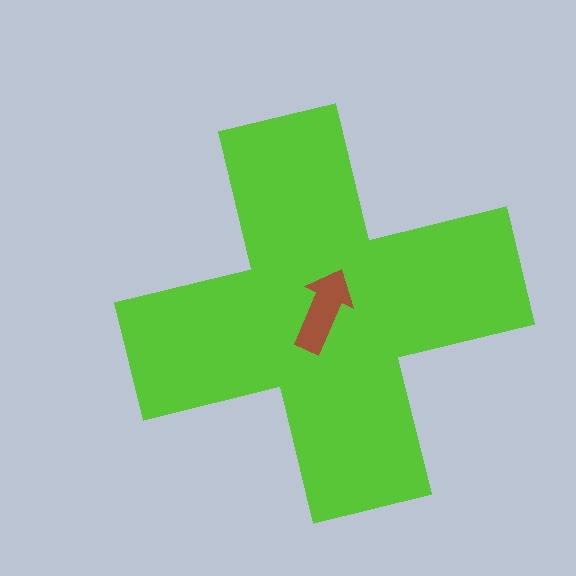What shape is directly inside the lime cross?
The brown arrow.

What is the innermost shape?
The brown arrow.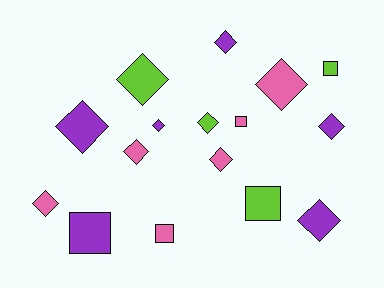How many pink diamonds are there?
There are 4 pink diamonds.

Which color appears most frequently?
Purple, with 6 objects.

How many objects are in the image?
There are 16 objects.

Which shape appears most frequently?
Diamond, with 11 objects.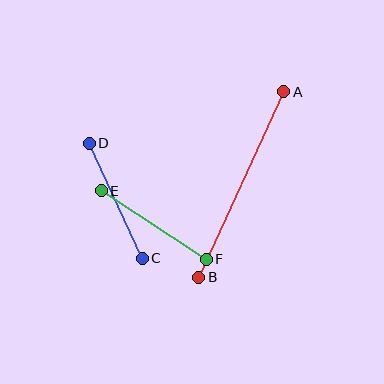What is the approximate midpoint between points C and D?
The midpoint is at approximately (116, 201) pixels.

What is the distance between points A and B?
The distance is approximately 204 pixels.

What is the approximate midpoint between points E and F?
The midpoint is at approximately (154, 225) pixels.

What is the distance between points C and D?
The distance is approximately 127 pixels.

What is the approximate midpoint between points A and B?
The midpoint is at approximately (241, 185) pixels.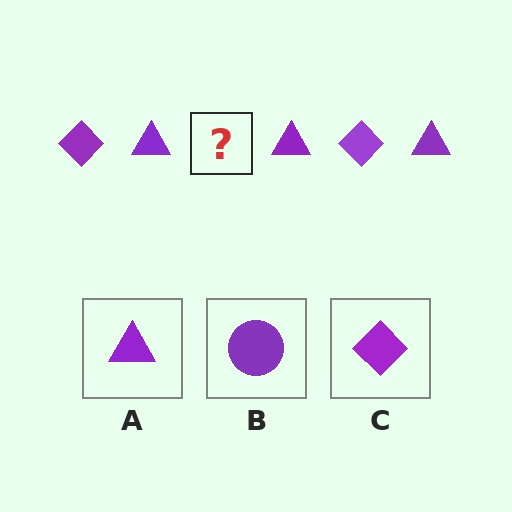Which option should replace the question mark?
Option C.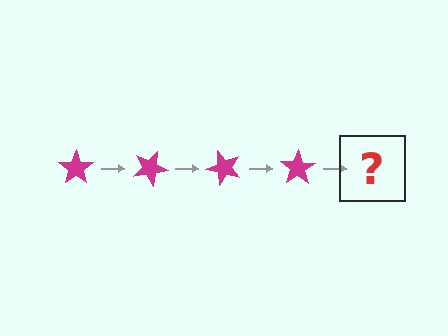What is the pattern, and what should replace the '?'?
The pattern is that the star rotates 25 degrees each step. The '?' should be a magenta star rotated 100 degrees.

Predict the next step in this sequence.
The next step is a magenta star rotated 100 degrees.